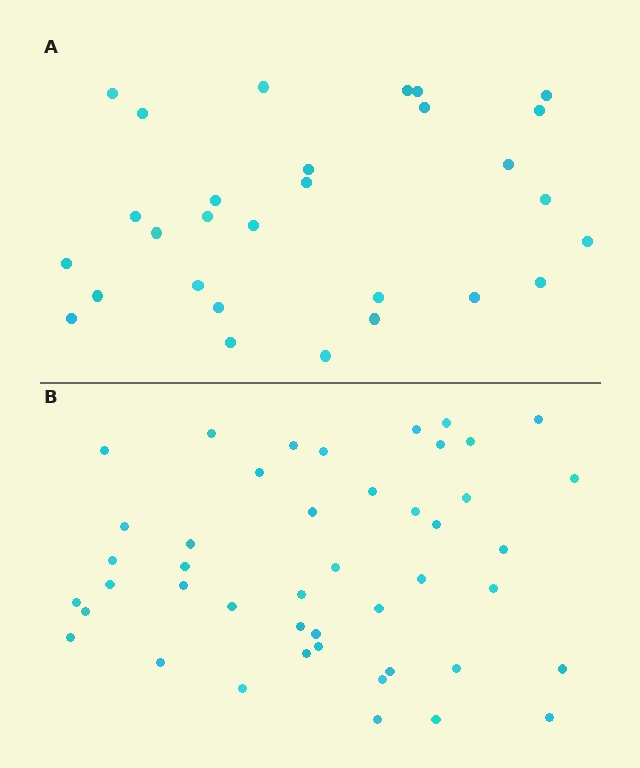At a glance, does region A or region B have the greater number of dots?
Region B (the bottom region) has more dots.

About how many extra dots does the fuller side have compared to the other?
Region B has approximately 15 more dots than region A.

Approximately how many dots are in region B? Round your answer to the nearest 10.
About 40 dots. (The exact count is 45, which rounds to 40.)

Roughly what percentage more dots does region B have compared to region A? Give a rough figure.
About 55% more.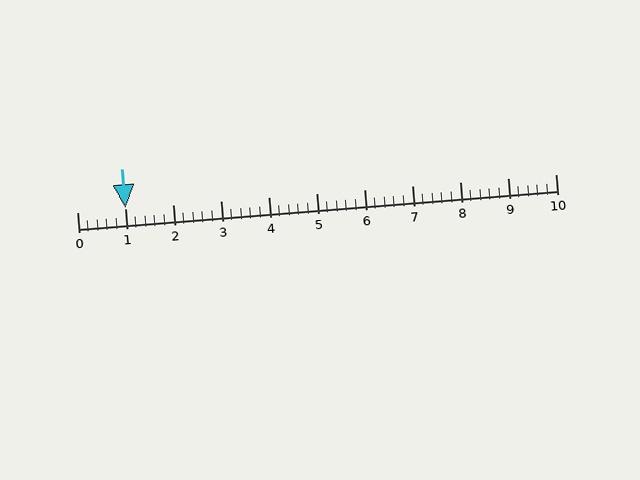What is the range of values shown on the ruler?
The ruler shows values from 0 to 10.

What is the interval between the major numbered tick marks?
The major tick marks are spaced 1 units apart.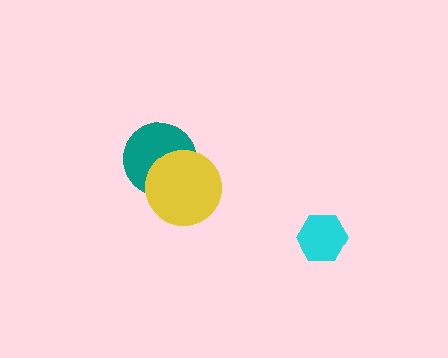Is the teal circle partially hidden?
Yes, it is partially covered by another shape.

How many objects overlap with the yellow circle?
1 object overlaps with the yellow circle.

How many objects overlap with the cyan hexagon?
0 objects overlap with the cyan hexagon.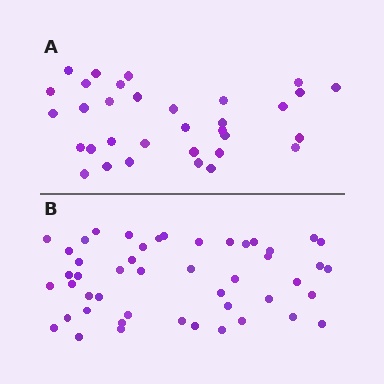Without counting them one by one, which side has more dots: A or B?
Region B (the bottom region) has more dots.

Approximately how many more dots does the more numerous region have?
Region B has approximately 15 more dots than region A.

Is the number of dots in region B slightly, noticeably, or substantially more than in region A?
Region B has substantially more. The ratio is roughly 1.5 to 1.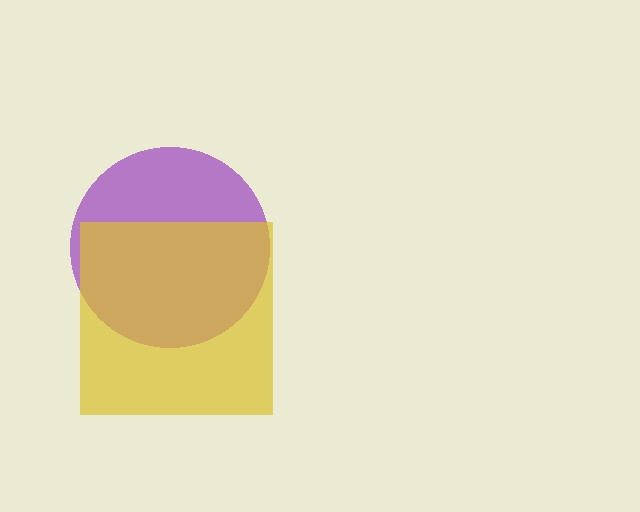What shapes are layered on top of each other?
The layered shapes are: a purple circle, a yellow square.